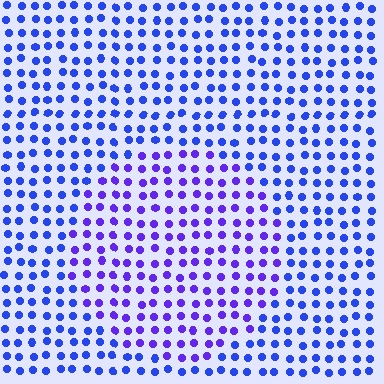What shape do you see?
I see a circle.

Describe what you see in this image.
The image is filled with small blue elements in a uniform arrangement. A circle-shaped region is visible where the elements are tinted to a slightly different hue, forming a subtle color boundary.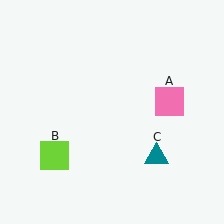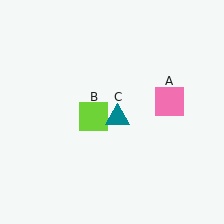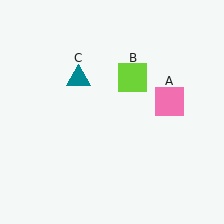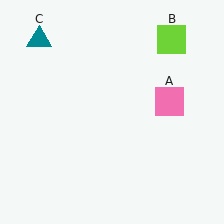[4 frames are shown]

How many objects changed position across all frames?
2 objects changed position: lime square (object B), teal triangle (object C).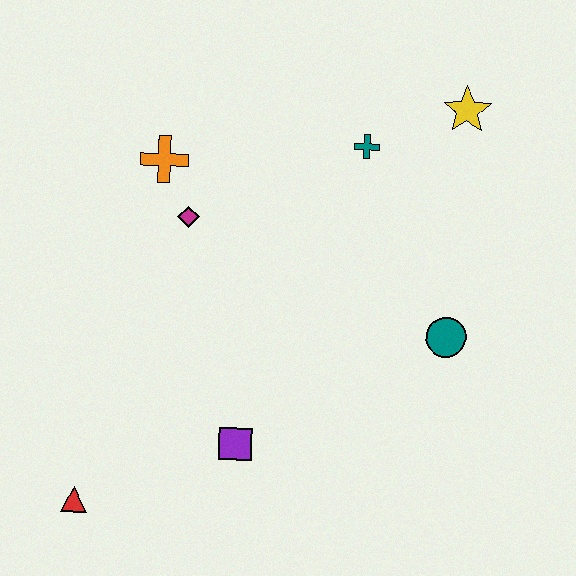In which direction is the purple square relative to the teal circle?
The purple square is to the left of the teal circle.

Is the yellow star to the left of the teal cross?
No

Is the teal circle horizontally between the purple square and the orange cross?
No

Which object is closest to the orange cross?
The magenta diamond is closest to the orange cross.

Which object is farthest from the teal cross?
The red triangle is farthest from the teal cross.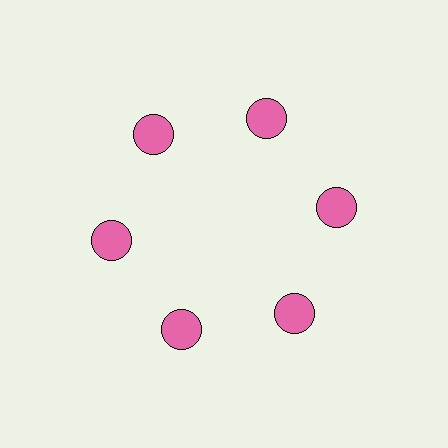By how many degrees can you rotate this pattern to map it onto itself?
The pattern maps onto itself every 60 degrees of rotation.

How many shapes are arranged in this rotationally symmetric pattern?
There are 6 shapes, arranged in 6 groups of 1.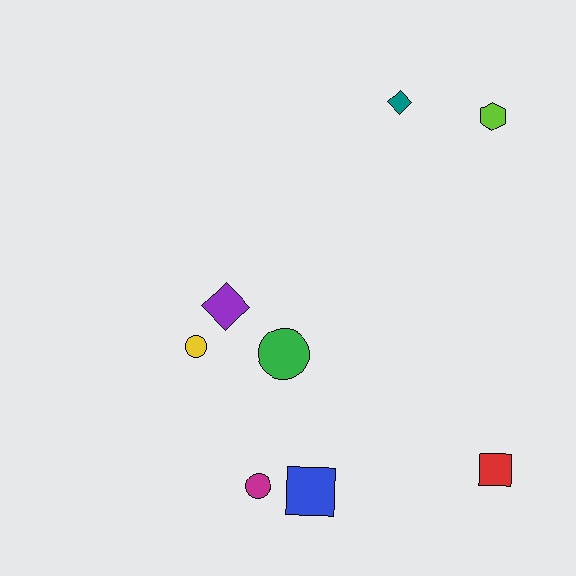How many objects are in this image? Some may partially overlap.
There are 8 objects.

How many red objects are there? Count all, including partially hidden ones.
There is 1 red object.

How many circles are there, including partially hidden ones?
There are 3 circles.